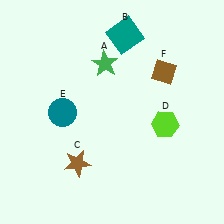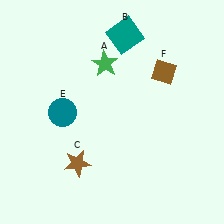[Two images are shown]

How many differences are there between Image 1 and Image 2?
There is 1 difference between the two images.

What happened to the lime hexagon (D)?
The lime hexagon (D) was removed in Image 2. It was in the bottom-right area of Image 1.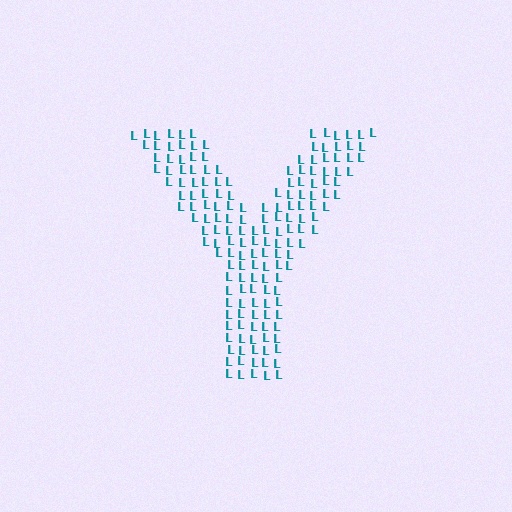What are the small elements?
The small elements are letter L's.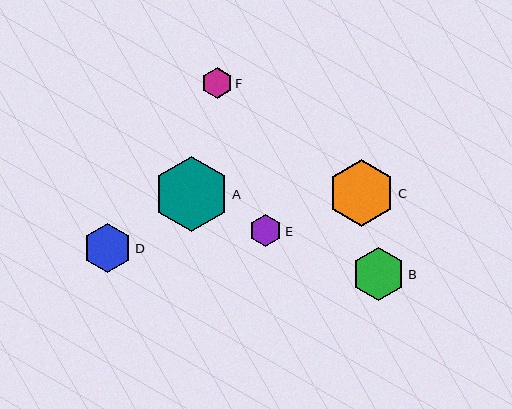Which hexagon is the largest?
Hexagon A is the largest with a size of approximately 76 pixels.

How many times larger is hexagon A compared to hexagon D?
Hexagon A is approximately 1.5 times the size of hexagon D.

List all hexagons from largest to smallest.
From largest to smallest: A, C, B, D, E, F.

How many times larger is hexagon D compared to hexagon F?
Hexagon D is approximately 1.6 times the size of hexagon F.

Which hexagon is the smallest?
Hexagon F is the smallest with a size of approximately 30 pixels.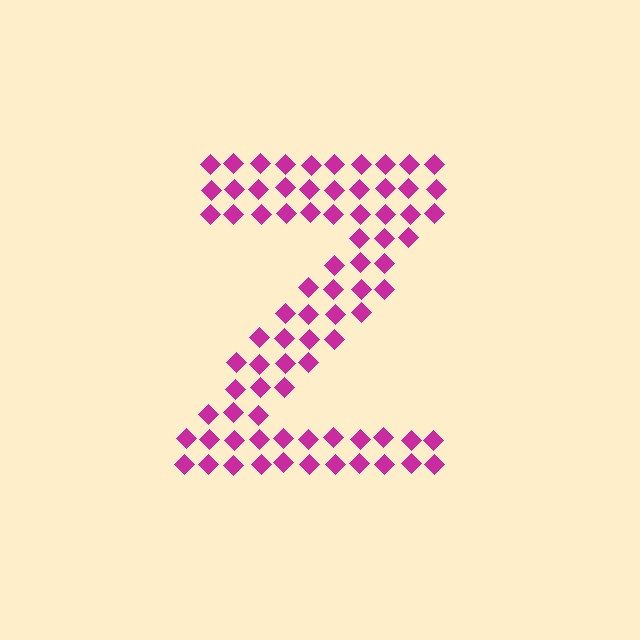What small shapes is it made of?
It is made of small diamonds.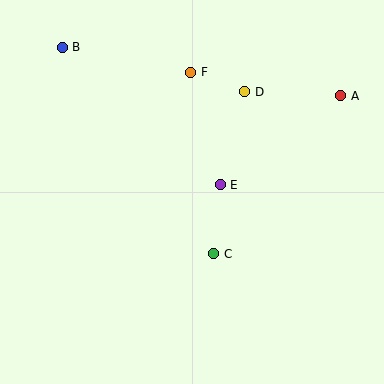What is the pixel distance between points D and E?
The distance between D and E is 96 pixels.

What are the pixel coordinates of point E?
Point E is at (220, 185).